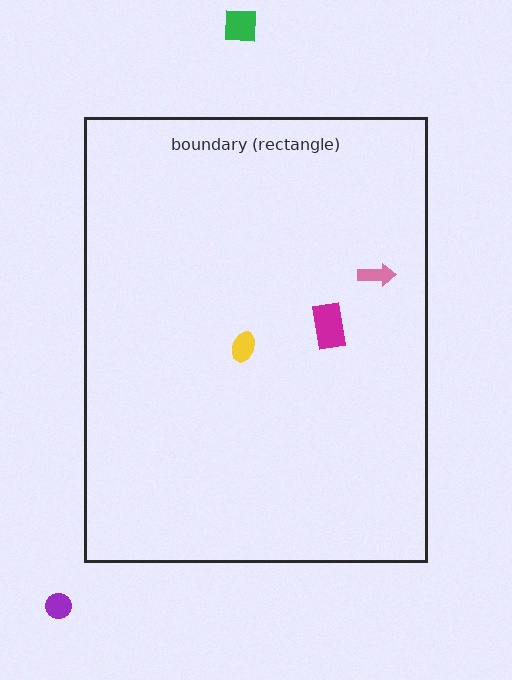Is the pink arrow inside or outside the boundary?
Inside.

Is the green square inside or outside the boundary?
Outside.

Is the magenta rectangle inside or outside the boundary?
Inside.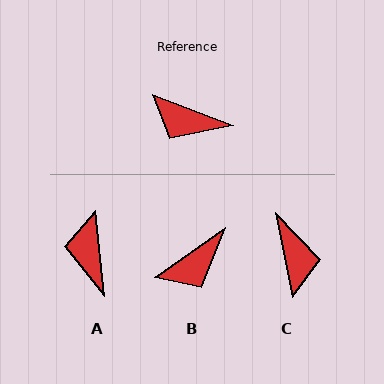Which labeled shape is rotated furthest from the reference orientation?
C, about 122 degrees away.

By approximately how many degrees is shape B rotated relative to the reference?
Approximately 56 degrees counter-clockwise.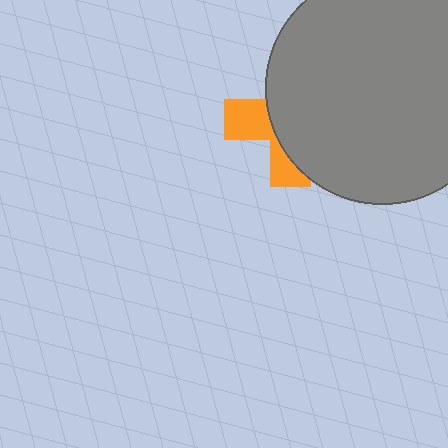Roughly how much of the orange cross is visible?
A small part of it is visible (roughly 33%).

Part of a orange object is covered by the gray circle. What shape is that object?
It is a cross.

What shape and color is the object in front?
The object in front is a gray circle.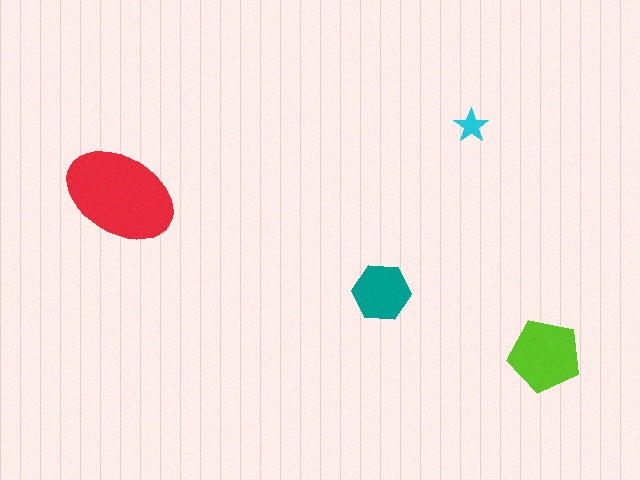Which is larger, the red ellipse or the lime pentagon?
The red ellipse.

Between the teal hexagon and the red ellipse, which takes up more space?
The red ellipse.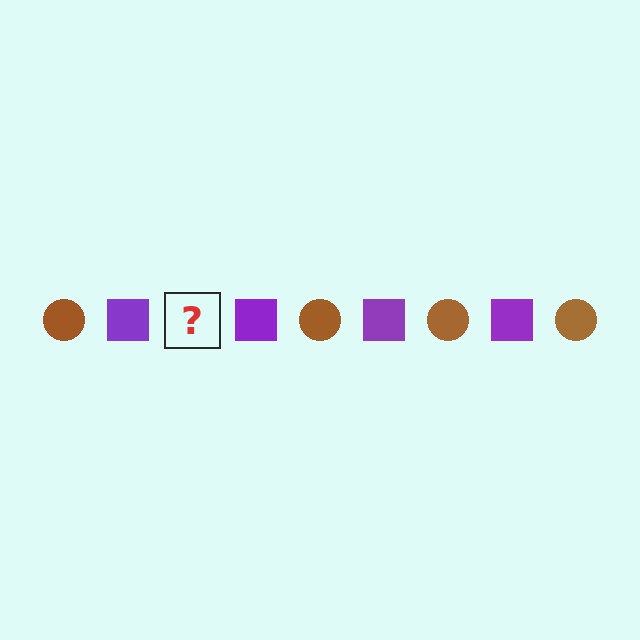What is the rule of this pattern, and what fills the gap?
The rule is that the pattern alternates between brown circle and purple square. The gap should be filled with a brown circle.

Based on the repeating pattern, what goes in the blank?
The blank should be a brown circle.